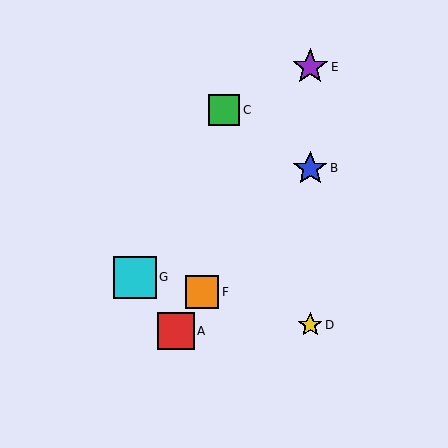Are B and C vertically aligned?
No, B is at x≈310 and C is at x≈224.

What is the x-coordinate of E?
Object E is at x≈310.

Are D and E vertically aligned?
Yes, both are at x≈310.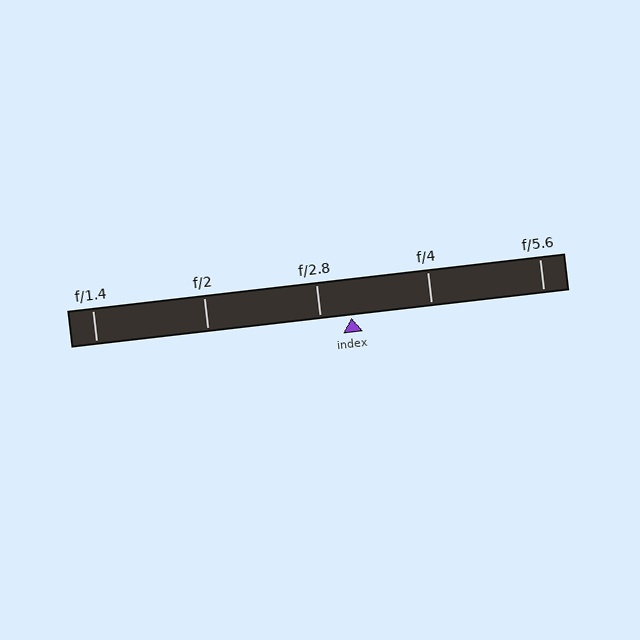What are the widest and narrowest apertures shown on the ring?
The widest aperture shown is f/1.4 and the narrowest is f/5.6.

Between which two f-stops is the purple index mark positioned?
The index mark is between f/2.8 and f/4.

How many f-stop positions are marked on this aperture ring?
There are 5 f-stop positions marked.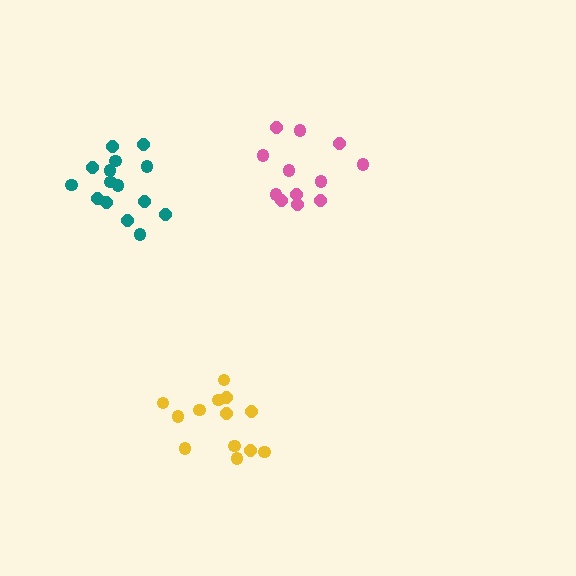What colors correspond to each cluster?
The clusters are colored: pink, yellow, teal.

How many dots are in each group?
Group 1: 12 dots, Group 2: 13 dots, Group 3: 15 dots (40 total).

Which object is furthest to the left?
The teal cluster is leftmost.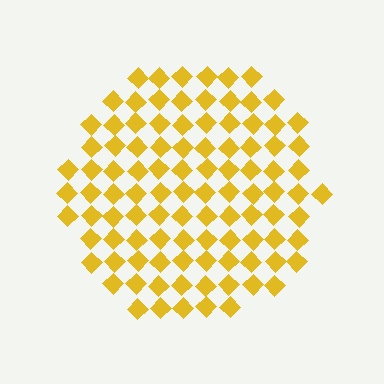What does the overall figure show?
The overall figure shows a circle.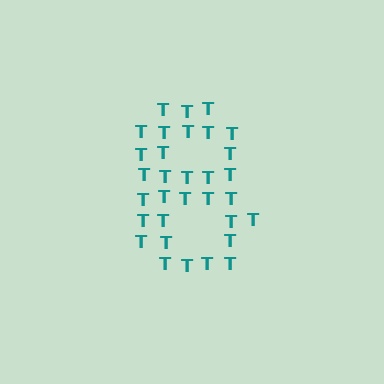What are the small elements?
The small elements are letter T's.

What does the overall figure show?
The overall figure shows the digit 8.